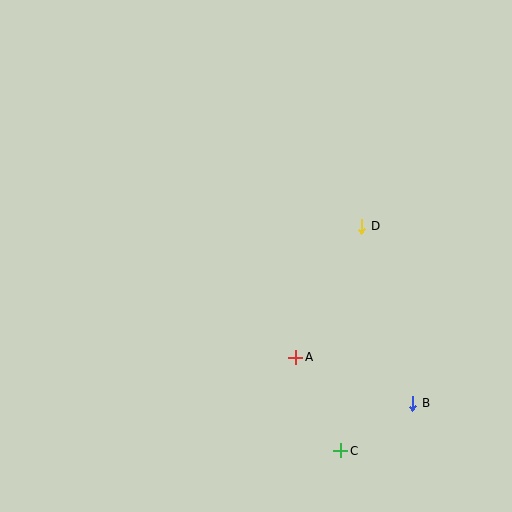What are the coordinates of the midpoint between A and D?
The midpoint between A and D is at (329, 292).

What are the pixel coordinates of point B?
Point B is at (413, 403).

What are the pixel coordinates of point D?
Point D is at (362, 226).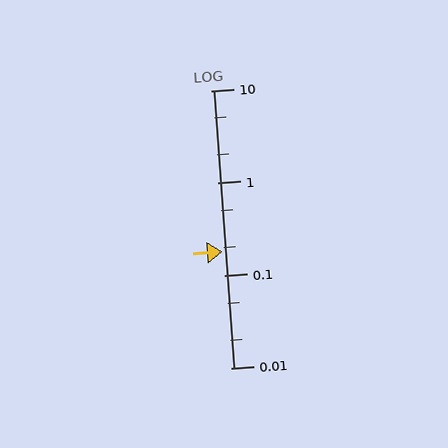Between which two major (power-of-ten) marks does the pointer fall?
The pointer is between 0.1 and 1.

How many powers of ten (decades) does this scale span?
The scale spans 3 decades, from 0.01 to 10.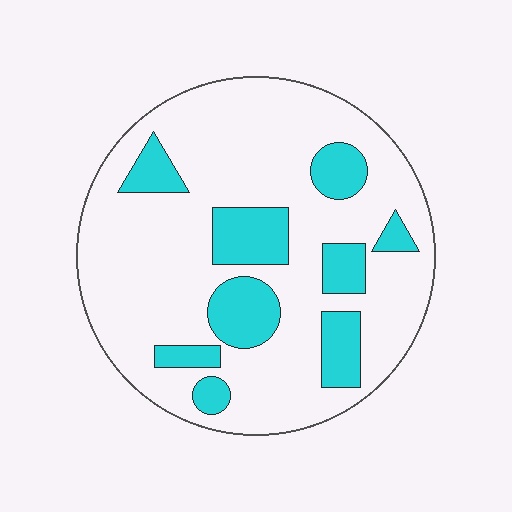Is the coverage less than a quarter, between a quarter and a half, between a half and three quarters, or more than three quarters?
Less than a quarter.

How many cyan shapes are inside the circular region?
9.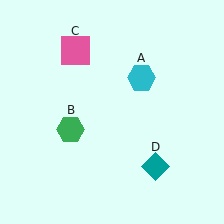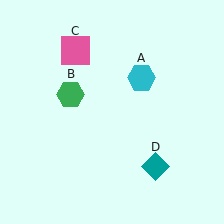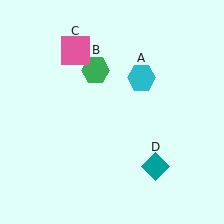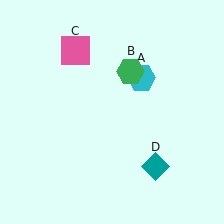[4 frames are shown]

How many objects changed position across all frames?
1 object changed position: green hexagon (object B).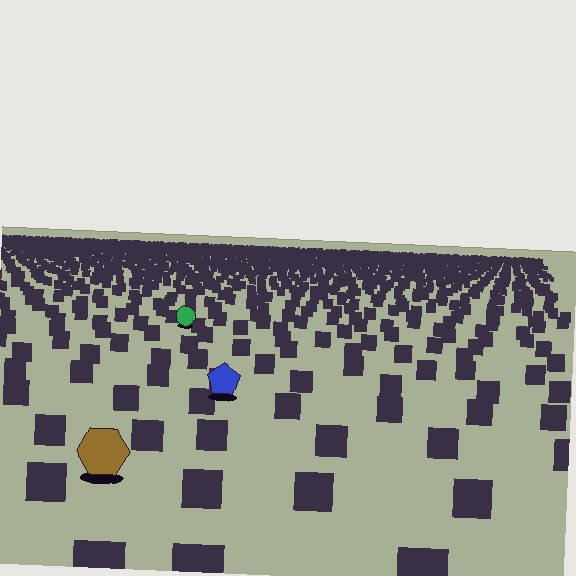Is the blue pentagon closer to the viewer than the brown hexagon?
No. The brown hexagon is closer — you can tell from the texture gradient: the ground texture is coarser near it.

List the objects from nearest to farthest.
From nearest to farthest: the brown hexagon, the blue pentagon, the green circle.